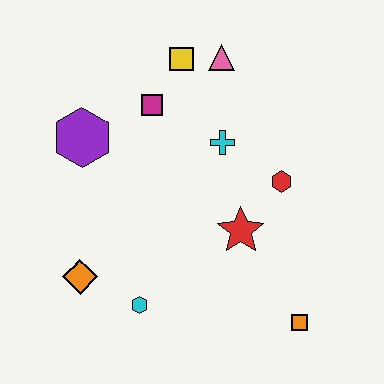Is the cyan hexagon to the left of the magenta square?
Yes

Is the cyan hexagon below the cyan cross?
Yes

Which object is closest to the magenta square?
The yellow square is closest to the magenta square.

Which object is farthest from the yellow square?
The orange square is farthest from the yellow square.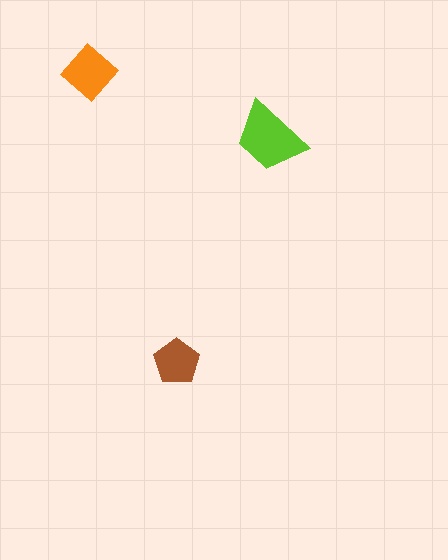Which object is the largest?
The lime trapezoid.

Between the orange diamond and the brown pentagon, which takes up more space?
The orange diamond.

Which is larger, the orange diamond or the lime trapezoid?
The lime trapezoid.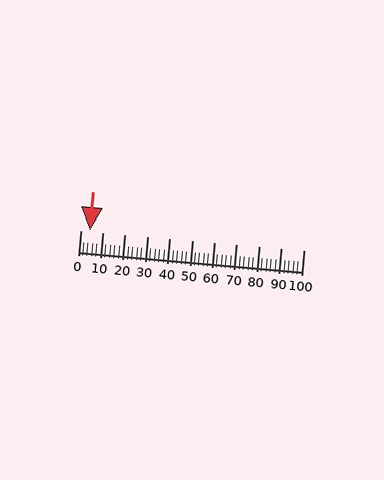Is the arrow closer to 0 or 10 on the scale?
The arrow is closer to 0.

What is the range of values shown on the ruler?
The ruler shows values from 0 to 100.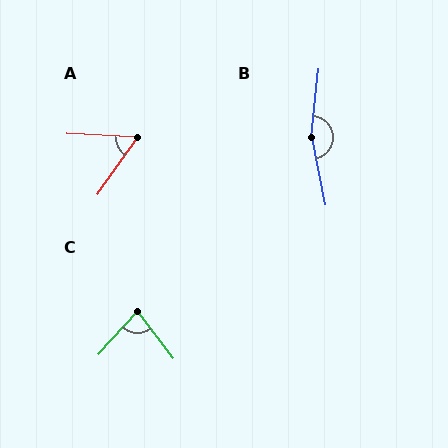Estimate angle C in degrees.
Approximately 80 degrees.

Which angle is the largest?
B, at approximately 162 degrees.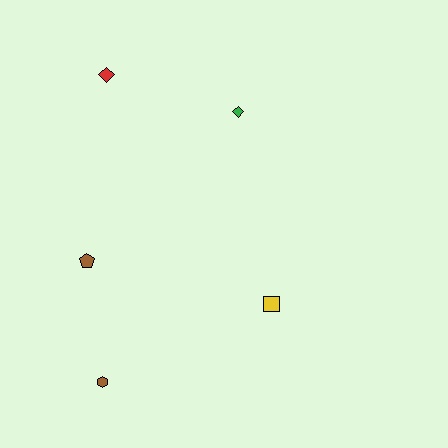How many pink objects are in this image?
There are no pink objects.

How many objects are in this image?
There are 5 objects.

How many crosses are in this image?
There are no crosses.